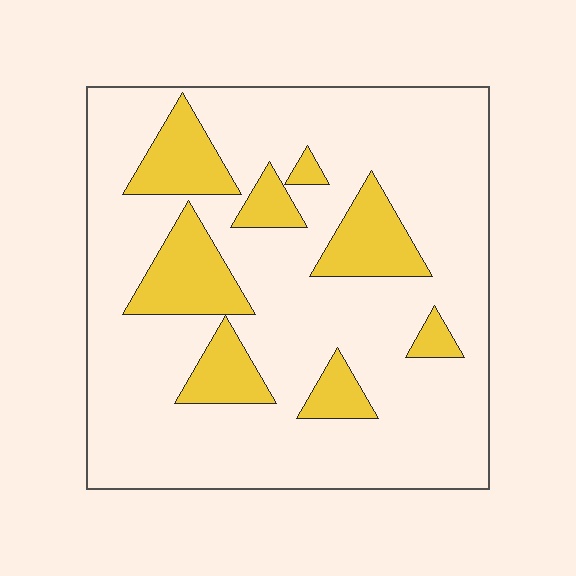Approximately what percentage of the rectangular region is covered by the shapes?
Approximately 20%.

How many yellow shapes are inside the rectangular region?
8.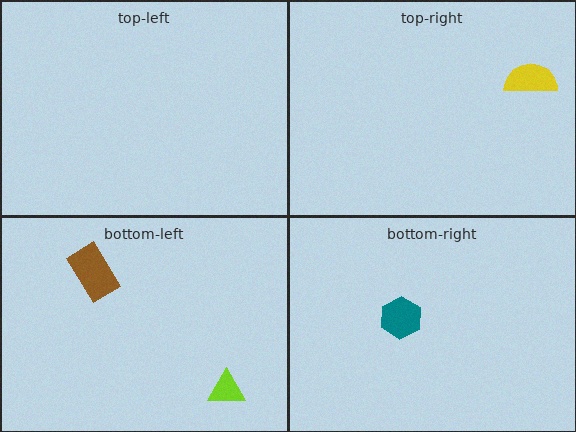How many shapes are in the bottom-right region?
1.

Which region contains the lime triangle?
The bottom-left region.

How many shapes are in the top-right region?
1.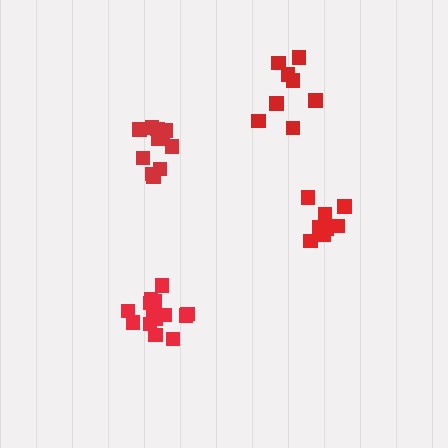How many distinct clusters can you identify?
There are 4 distinct clusters.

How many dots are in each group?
Group 1: 14 dots, Group 2: 8 dots, Group 3: 9 dots, Group 4: 11 dots (42 total).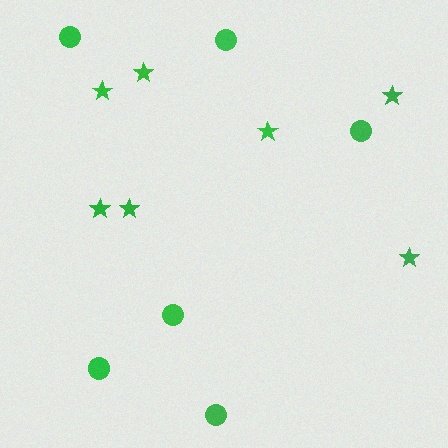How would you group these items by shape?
There are 2 groups: one group of circles (6) and one group of stars (7).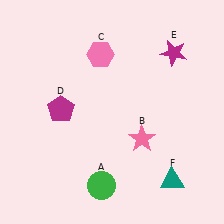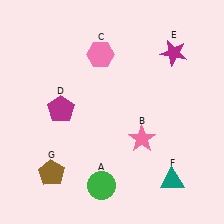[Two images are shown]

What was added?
A brown pentagon (G) was added in Image 2.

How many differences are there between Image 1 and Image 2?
There is 1 difference between the two images.